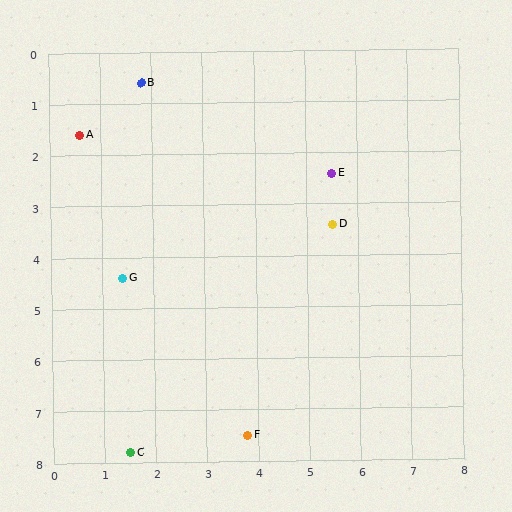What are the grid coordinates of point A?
Point A is at approximately (0.6, 1.6).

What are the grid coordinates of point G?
Point G is at approximately (1.4, 4.4).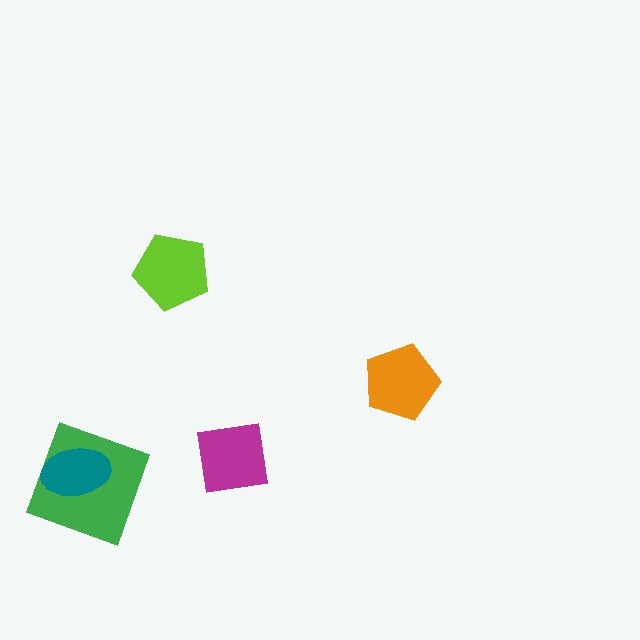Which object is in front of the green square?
The teal ellipse is in front of the green square.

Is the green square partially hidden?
Yes, it is partially covered by another shape.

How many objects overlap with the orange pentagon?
0 objects overlap with the orange pentagon.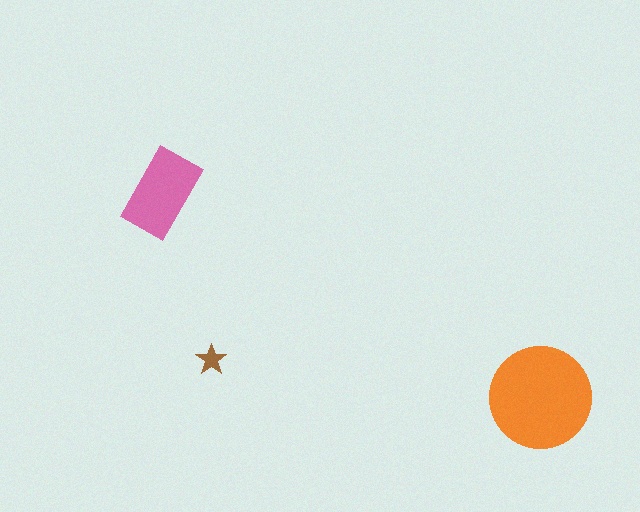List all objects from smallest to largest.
The brown star, the pink rectangle, the orange circle.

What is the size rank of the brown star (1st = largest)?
3rd.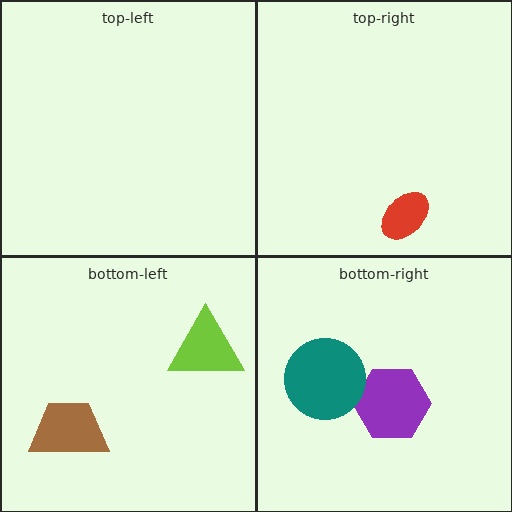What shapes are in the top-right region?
The red ellipse.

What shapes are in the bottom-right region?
The purple hexagon, the teal circle.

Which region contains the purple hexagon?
The bottom-right region.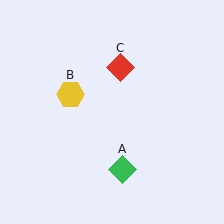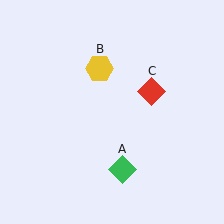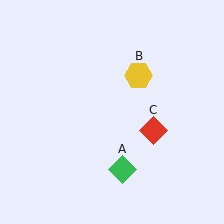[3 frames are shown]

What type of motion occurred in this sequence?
The yellow hexagon (object B), red diamond (object C) rotated clockwise around the center of the scene.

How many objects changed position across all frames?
2 objects changed position: yellow hexagon (object B), red diamond (object C).